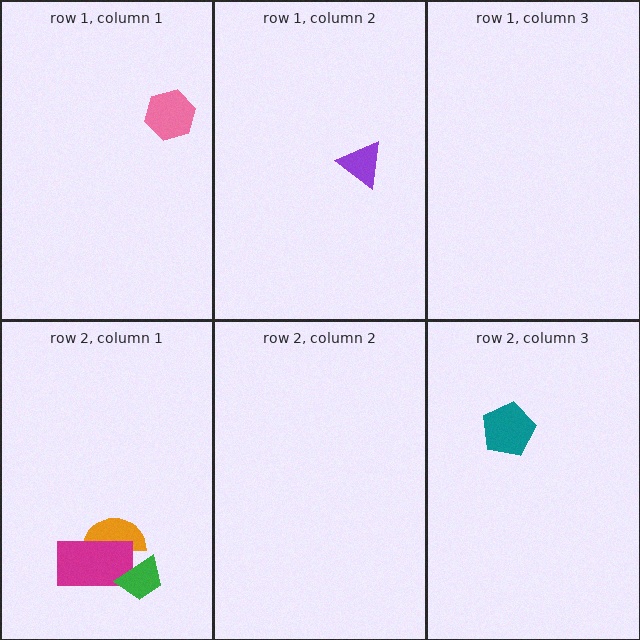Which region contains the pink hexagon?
The row 1, column 1 region.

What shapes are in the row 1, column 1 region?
The pink hexagon.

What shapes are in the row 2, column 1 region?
The orange semicircle, the magenta rectangle, the green trapezoid.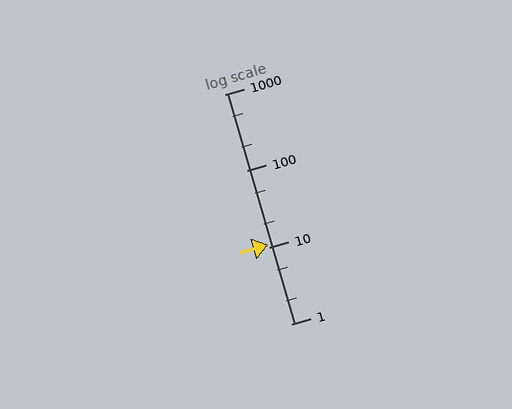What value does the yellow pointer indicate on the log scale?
The pointer indicates approximately 11.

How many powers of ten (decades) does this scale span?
The scale spans 3 decades, from 1 to 1000.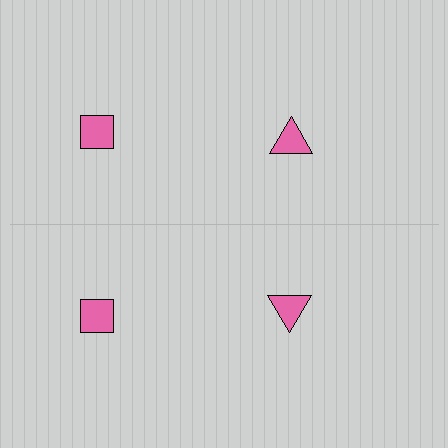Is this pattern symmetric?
Yes, this pattern has bilateral (reflection) symmetry.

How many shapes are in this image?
There are 4 shapes in this image.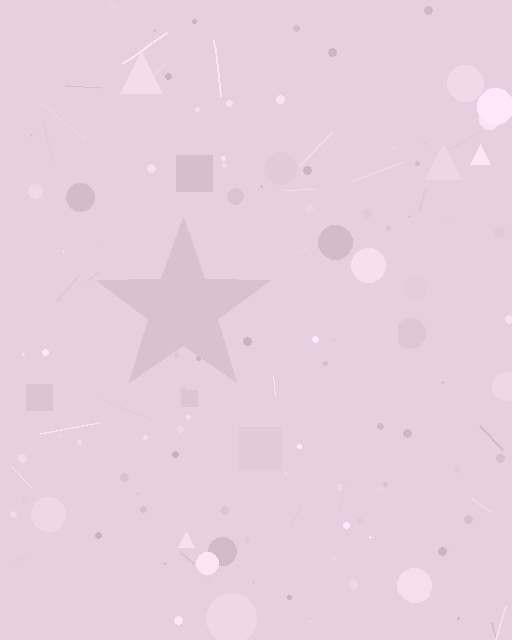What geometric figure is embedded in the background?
A star is embedded in the background.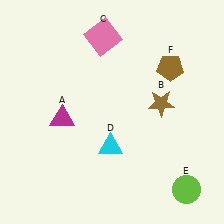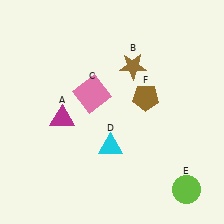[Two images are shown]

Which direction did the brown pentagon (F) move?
The brown pentagon (F) moved down.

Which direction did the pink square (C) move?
The pink square (C) moved down.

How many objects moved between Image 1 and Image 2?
3 objects moved between the two images.